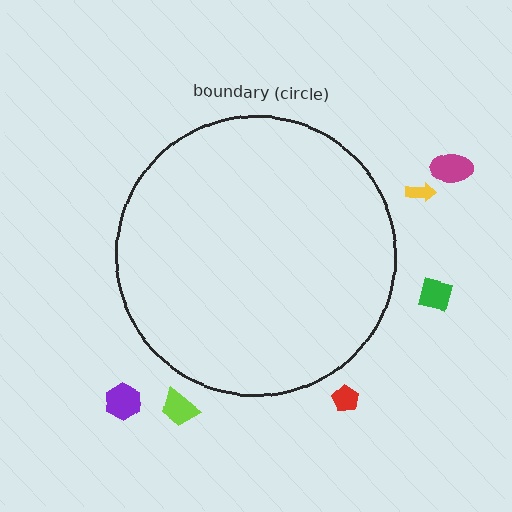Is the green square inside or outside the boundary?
Outside.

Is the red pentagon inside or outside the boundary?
Outside.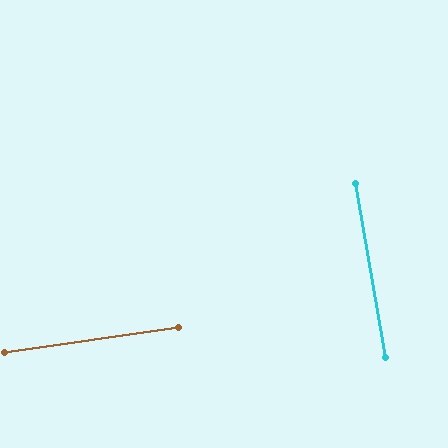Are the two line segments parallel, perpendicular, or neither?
Perpendicular — they meet at approximately 88°.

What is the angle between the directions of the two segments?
Approximately 88 degrees.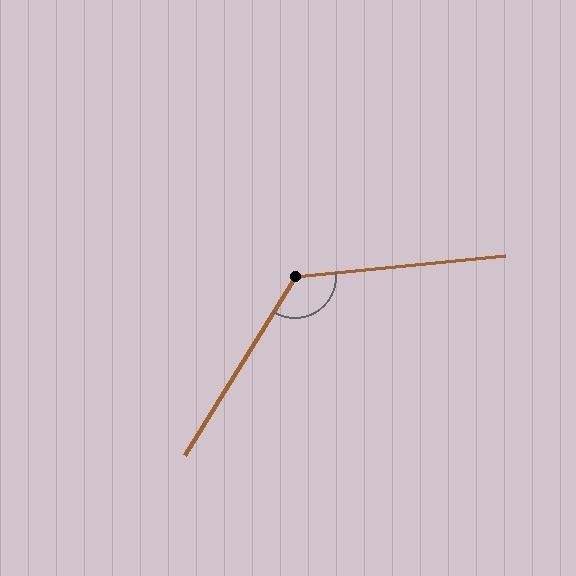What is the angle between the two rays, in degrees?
Approximately 127 degrees.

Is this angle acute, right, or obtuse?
It is obtuse.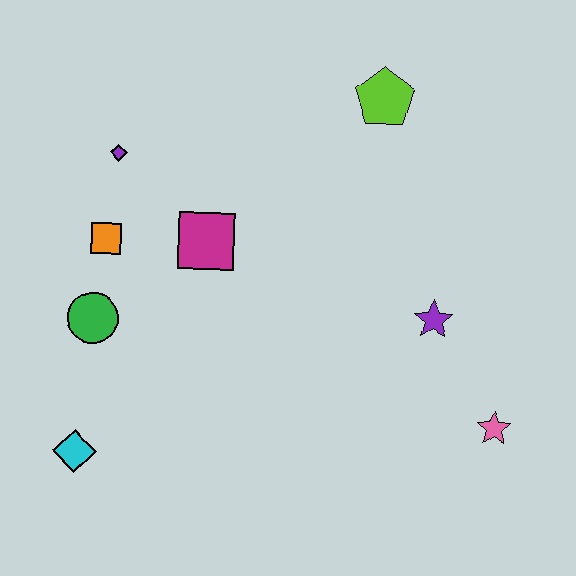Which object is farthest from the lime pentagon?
The cyan diamond is farthest from the lime pentagon.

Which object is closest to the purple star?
The pink star is closest to the purple star.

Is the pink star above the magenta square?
No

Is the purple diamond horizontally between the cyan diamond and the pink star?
Yes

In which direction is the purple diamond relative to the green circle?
The purple diamond is above the green circle.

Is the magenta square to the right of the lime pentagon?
No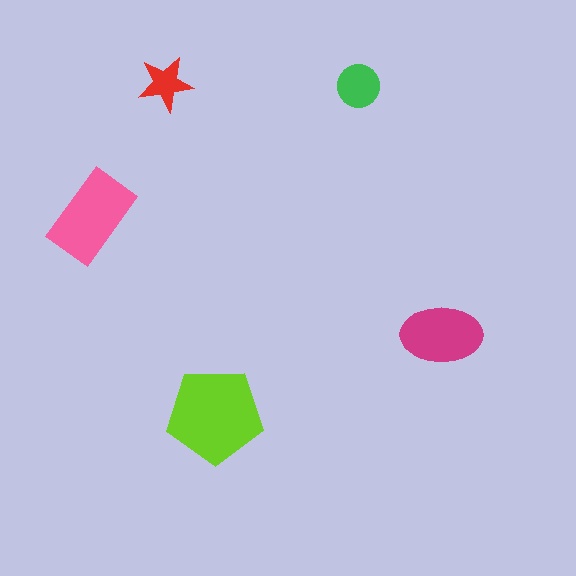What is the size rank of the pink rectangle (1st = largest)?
2nd.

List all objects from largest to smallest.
The lime pentagon, the pink rectangle, the magenta ellipse, the green circle, the red star.